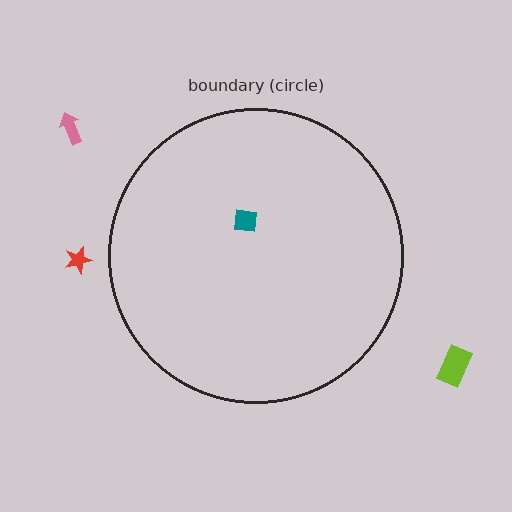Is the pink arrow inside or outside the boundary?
Outside.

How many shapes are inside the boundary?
1 inside, 3 outside.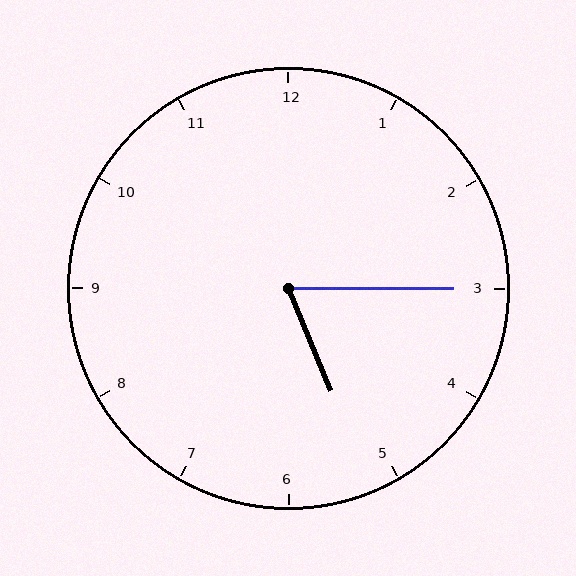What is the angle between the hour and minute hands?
Approximately 68 degrees.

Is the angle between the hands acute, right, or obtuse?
It is acute.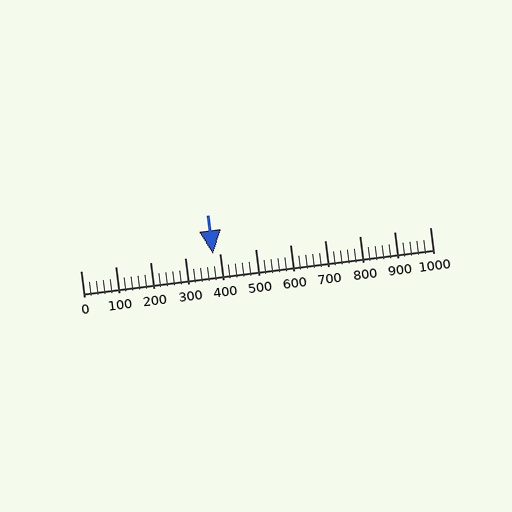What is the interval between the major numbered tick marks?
The major tick marks are spaced 100 units apart.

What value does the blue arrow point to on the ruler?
The blue arrow points to approximately 380.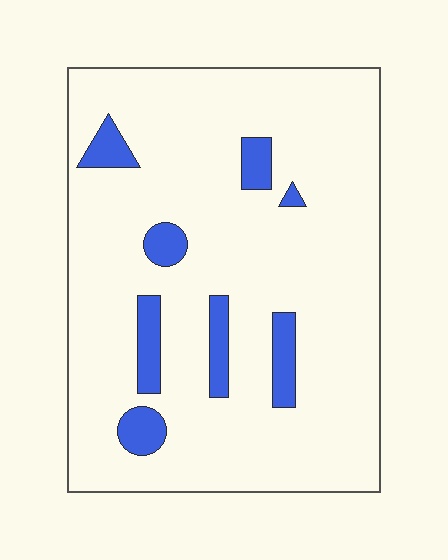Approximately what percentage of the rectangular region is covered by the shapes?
Approximately 10%.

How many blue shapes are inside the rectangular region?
8.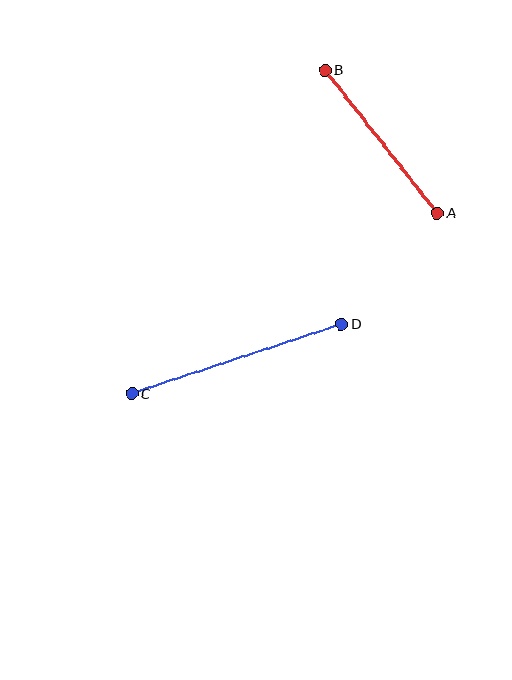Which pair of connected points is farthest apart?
Points C and D are farthest apart.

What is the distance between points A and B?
The distance is approximately 182 pixels.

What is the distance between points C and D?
The distance is approximately 221 pixels.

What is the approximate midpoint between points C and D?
The midpoint is at approximately (237, 359) pixels.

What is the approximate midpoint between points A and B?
The midpoint is at approximately (381, 141) pixels.